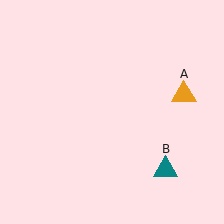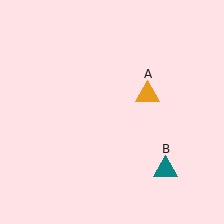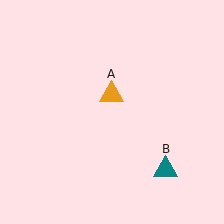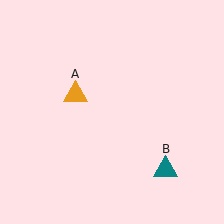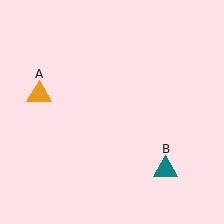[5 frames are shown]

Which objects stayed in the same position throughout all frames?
Teal triangle (object B) remained stationary.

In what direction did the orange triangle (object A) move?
The orange triangle (object A) moved left.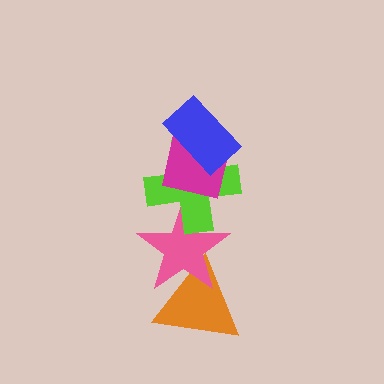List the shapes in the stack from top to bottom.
From top to bottom: the blue rectangle, the magenta square, the lime cross, the pink star, the orange triangle.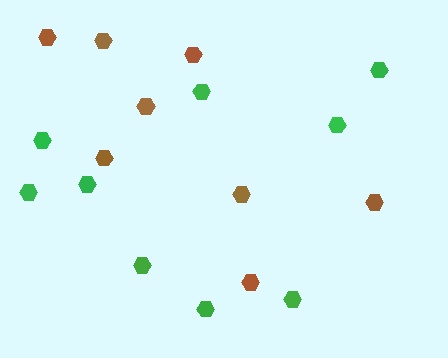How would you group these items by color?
There are 2 groups: one group of green hexagons (9) and one group of brown hexagons (8).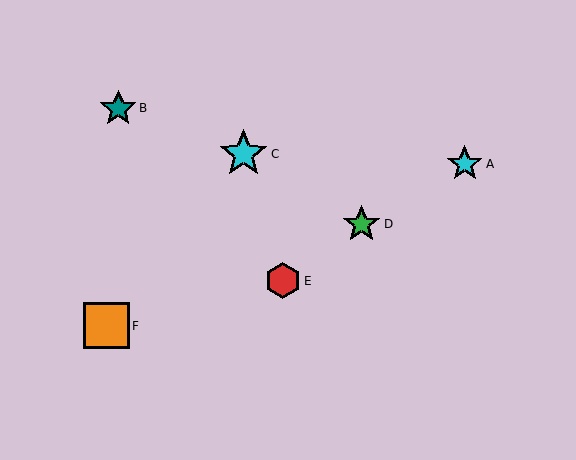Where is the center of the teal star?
The center of the teal star is at (118, 108).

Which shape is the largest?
The cyan star (labeled C) is the largest.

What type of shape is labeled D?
Shape D is a green star.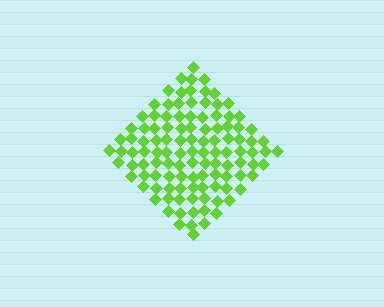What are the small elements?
The small elements are diamonds.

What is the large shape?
The large shape is a diamond.